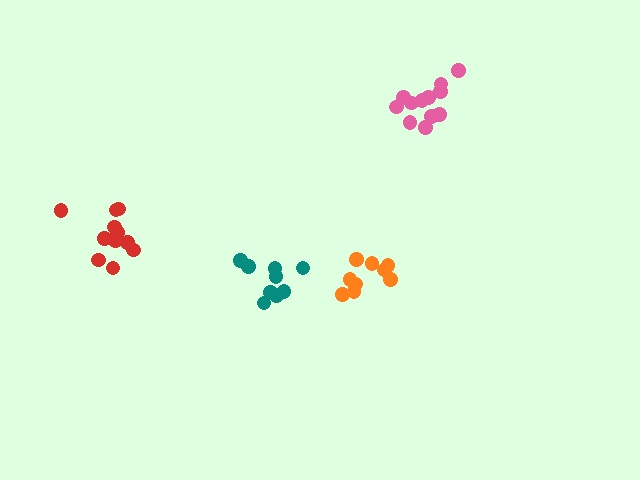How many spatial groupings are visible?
There are 4 spatial groupings.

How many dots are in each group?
Group 1: 9 dots, Group 2: 12 dots, Group 3: 9 dots, Group 4: 12 dots (42 total).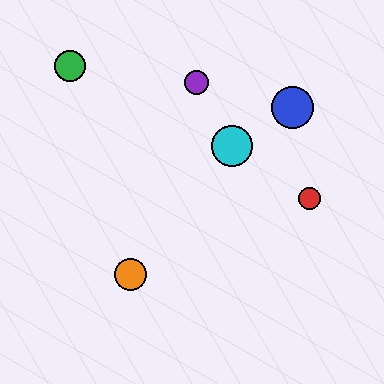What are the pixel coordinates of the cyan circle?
The cyan circle is at (232, 146).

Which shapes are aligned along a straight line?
The blue circle, the yellow star, the cyan circle are aligned along a straight line.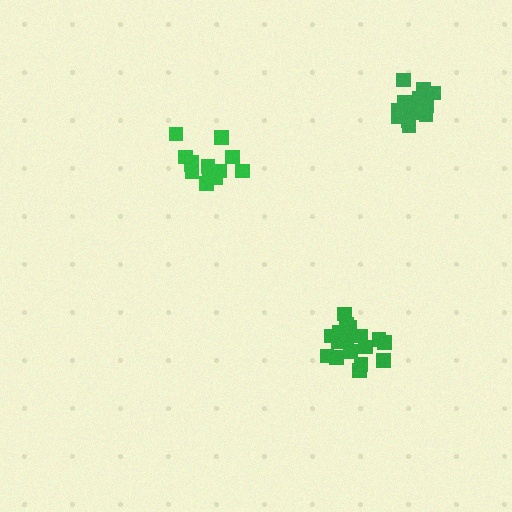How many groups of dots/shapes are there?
There are 3 groups.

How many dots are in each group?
Group 1: 17 dots, Group 2: 13 dots, Group 3: 14 dots (44 total).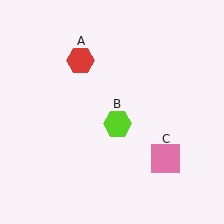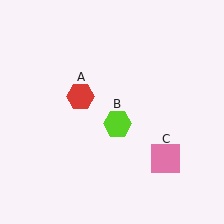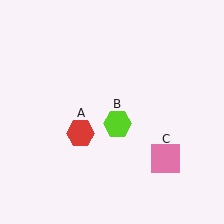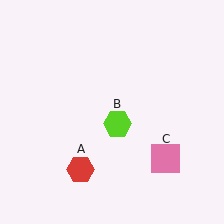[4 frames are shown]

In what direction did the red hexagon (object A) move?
The red hexagon (object A) moved down.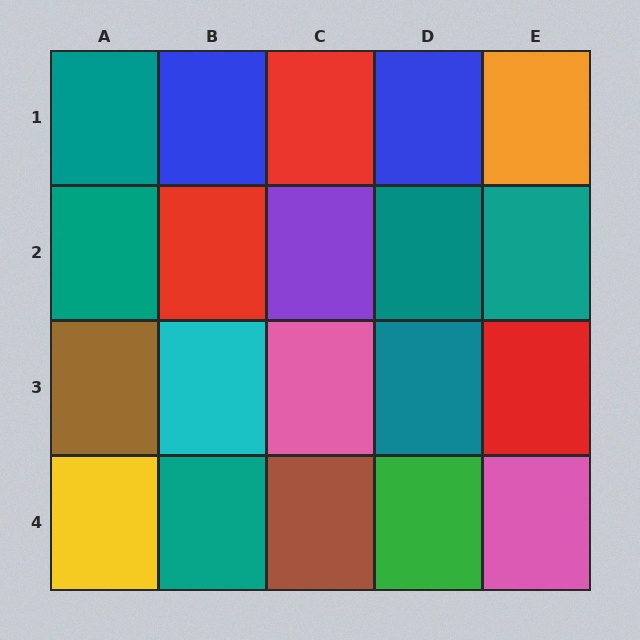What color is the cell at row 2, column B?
Red.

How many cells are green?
1 cell is green.